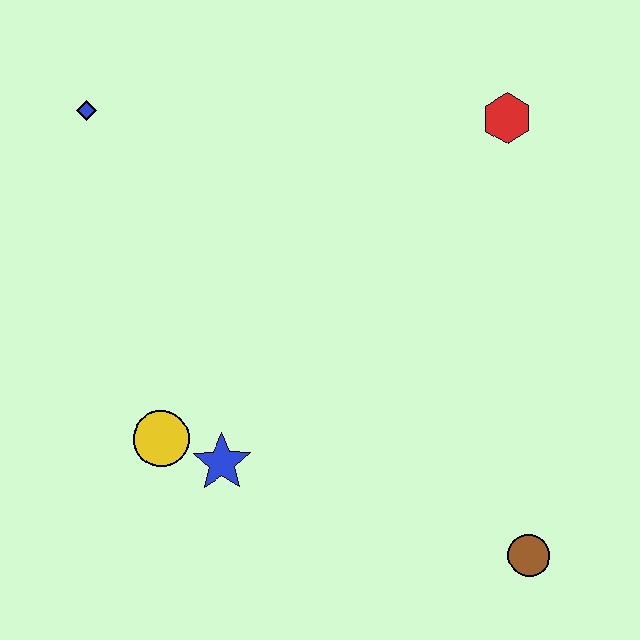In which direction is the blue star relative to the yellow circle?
The blue star is to the right of the yellow circle.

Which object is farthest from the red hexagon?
The yellow circle is farthest from the red hexagon.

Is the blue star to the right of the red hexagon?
No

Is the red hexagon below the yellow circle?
No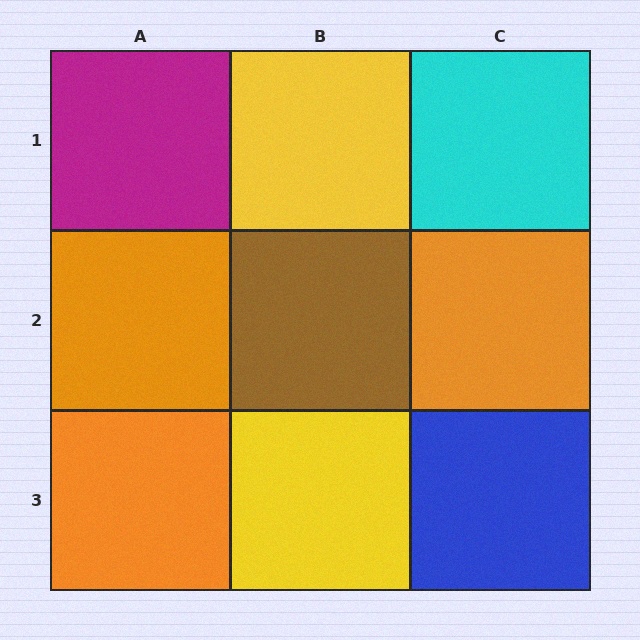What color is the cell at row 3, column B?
Yellow.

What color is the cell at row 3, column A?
Orange.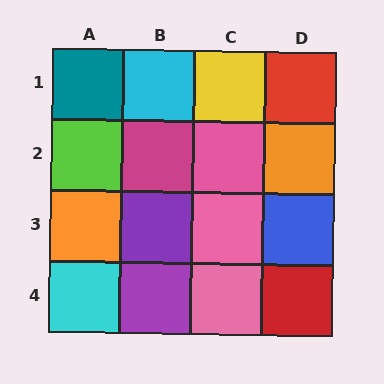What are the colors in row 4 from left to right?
Cyan, purple, pink, red.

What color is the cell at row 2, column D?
Orange.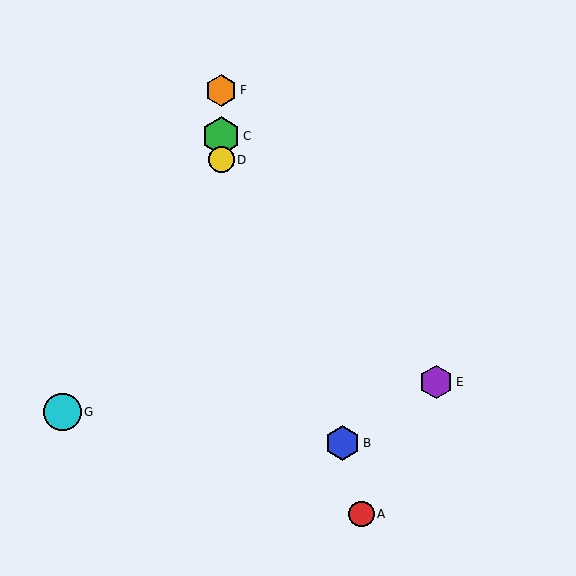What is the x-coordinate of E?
Object E is at x≈436.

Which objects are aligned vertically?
Objects C, D, F are aligned vertically.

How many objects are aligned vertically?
3 objects (C, D, F) are aligned vertically.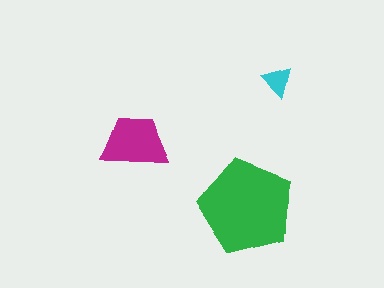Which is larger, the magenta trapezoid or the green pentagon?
The green pentagon.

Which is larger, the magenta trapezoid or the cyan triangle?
The magenta trapezoid.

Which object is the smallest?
The cyan triangle.